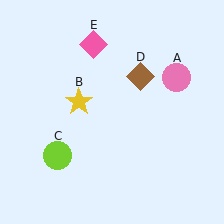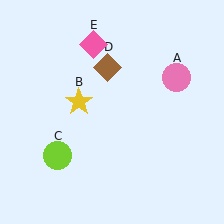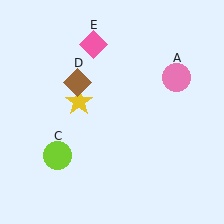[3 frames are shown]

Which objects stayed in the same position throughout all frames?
Pink circle (object A) and yellow star (object B) and lime circle (object C) and pink diamond (object E) remained stationary.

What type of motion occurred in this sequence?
The brown diamond (object D) rotated counterclockwise around the center of the scene.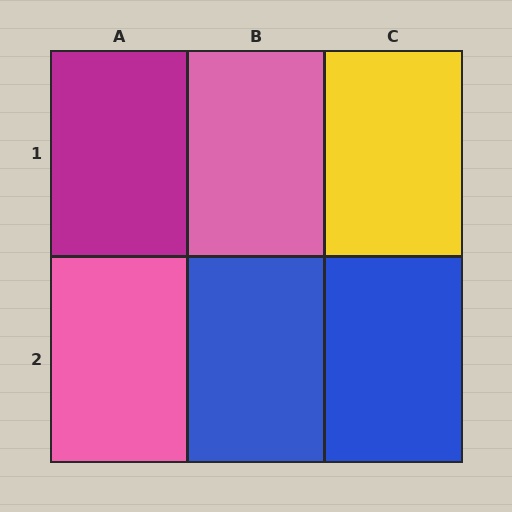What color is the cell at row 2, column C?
Blue.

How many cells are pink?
2 cells are pink.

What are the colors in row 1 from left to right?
Magenta, pink, yellow.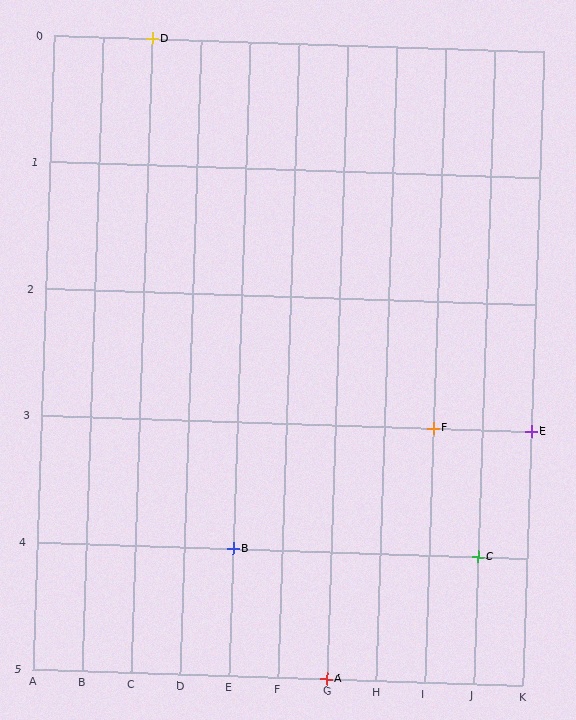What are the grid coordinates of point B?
Point B is at grid coordinates (E, 4).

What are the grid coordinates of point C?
Point C is at grid coordinates (J, 4).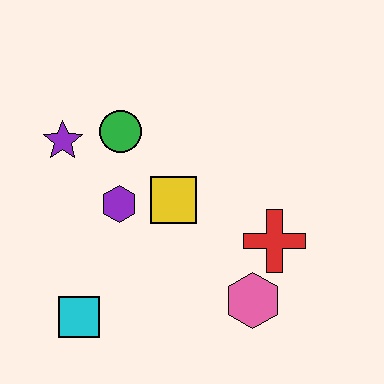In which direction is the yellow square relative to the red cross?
The yellow square is to the left of the red cross.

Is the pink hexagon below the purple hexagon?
Yes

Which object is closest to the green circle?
The purple star is closest to the green circle.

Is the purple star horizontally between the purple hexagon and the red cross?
No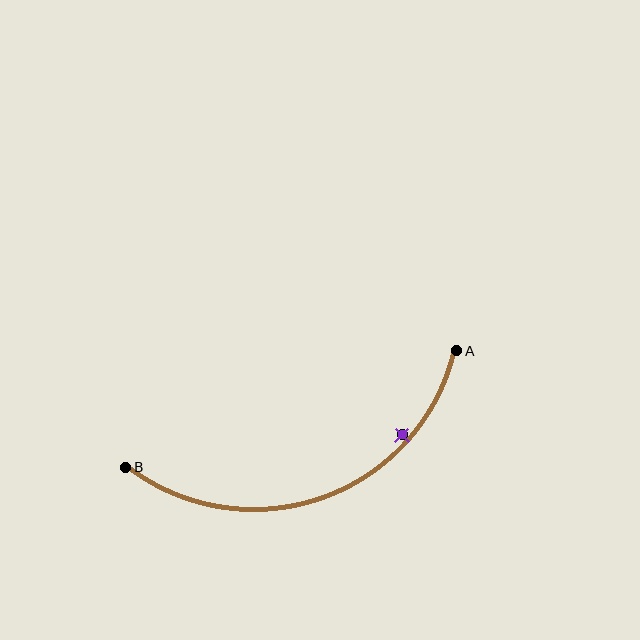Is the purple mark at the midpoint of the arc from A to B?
No — the purple mark does not lie on the arc at all. It sits slightly inside the curve.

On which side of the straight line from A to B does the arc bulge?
The arc bulges below the straight line connecting A and B.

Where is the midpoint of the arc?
The arc midpoint is the point on the curve farthest from the straight line joining A and B. It sits below that line.